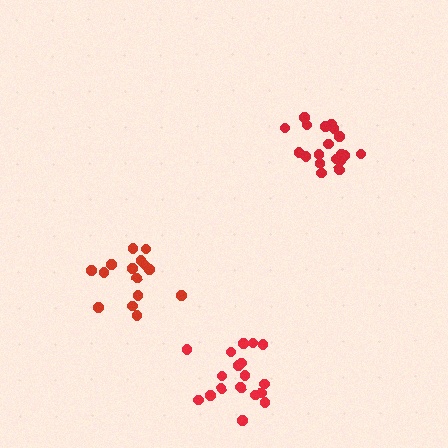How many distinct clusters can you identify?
There are 3 distinct clusters.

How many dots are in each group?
Group 1: 19 dots, Group 2: 18 dots, Group 3: 15 dots (52 total).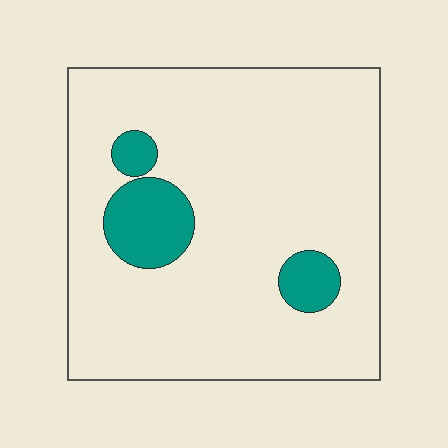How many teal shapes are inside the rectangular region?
3.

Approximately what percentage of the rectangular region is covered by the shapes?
Approximately 10%.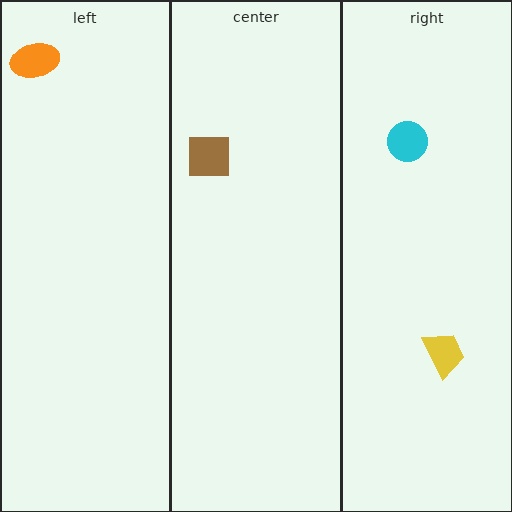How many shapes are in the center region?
1.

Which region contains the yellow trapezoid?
The right region.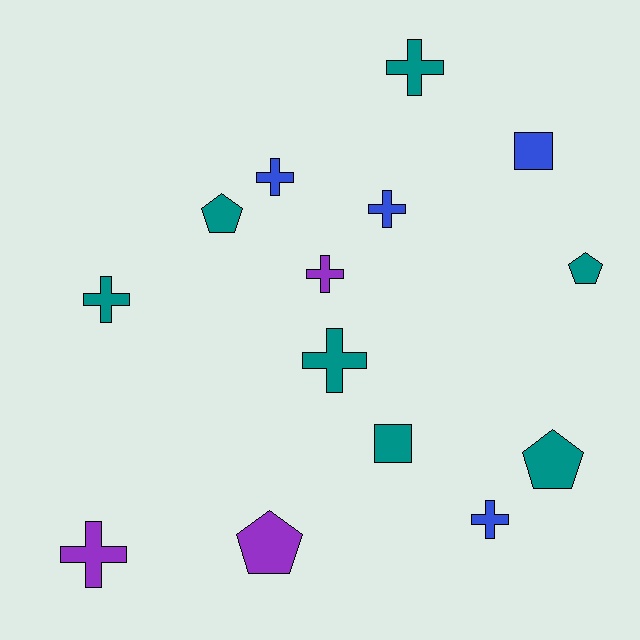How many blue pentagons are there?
There are no blue pentagons.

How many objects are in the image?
There are 14 objects.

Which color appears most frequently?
Teal, with 7 objects.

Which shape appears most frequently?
Cross, with 8 objects.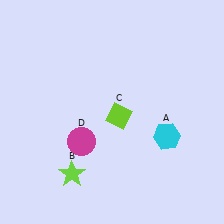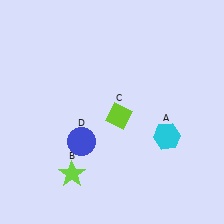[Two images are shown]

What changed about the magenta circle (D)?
In Image 1, D is magenta. In Image 2, it changed to blue.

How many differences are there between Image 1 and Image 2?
There is 1 difference between the two images.